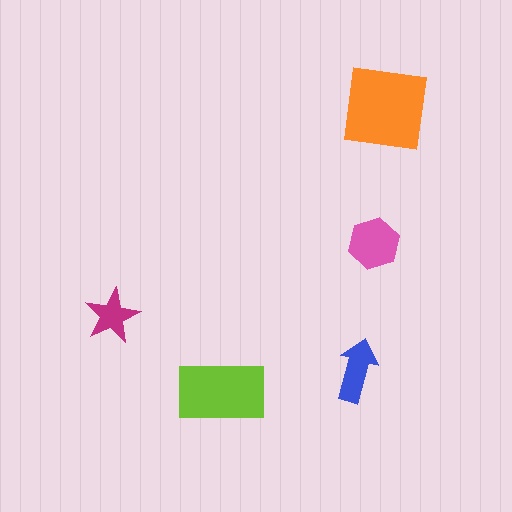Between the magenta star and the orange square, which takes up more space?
The orange square.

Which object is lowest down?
The lime rectangle is bottommost.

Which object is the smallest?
The magenta star.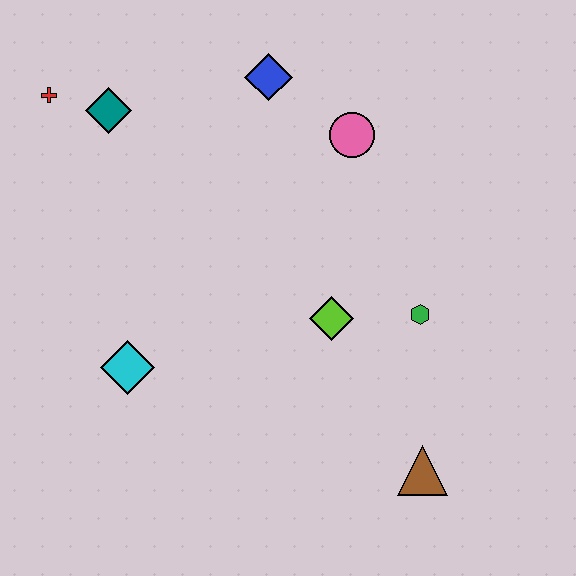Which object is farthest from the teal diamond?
The brown triangle is farthest from the teal diamond.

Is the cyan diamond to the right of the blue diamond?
No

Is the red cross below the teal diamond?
No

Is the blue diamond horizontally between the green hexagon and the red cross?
Yes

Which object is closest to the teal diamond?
The red cross is closest to the teal diamond.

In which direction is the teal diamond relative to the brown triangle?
The teal diamond is above the brown triangle.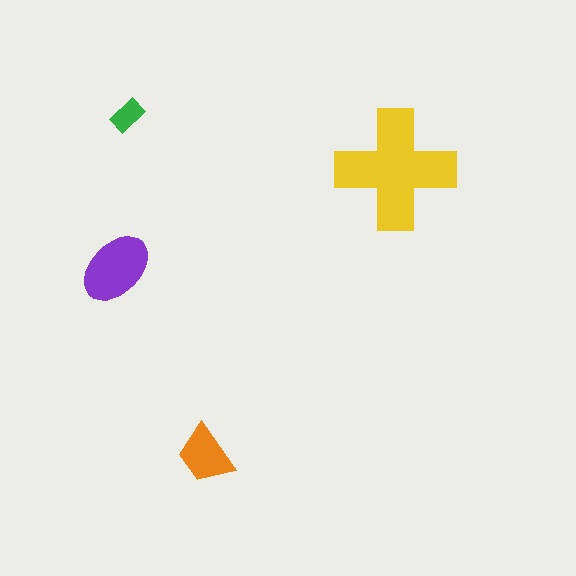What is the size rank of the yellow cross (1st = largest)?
1st.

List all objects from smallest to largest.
The green rectangle, the orange trapezoid, the purple ellipse, the yellow cross.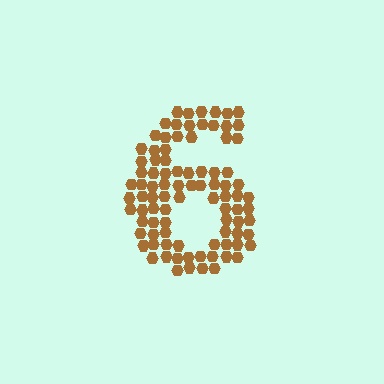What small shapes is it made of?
It is made of small hexagons.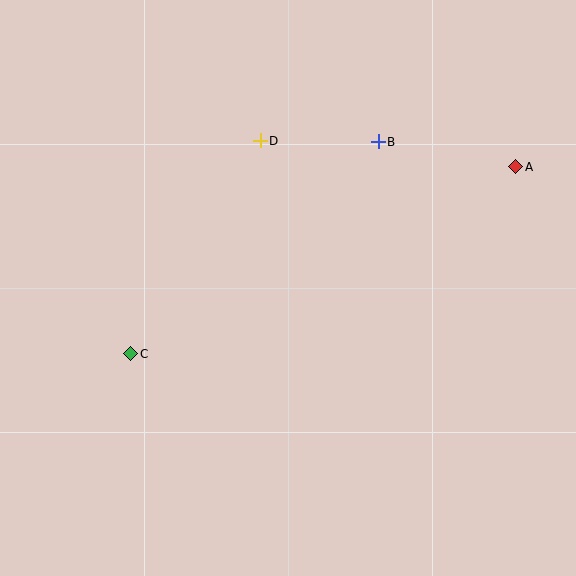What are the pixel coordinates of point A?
Point A is at (516, 167).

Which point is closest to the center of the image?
Point D at (260, 141) is closest to the center.